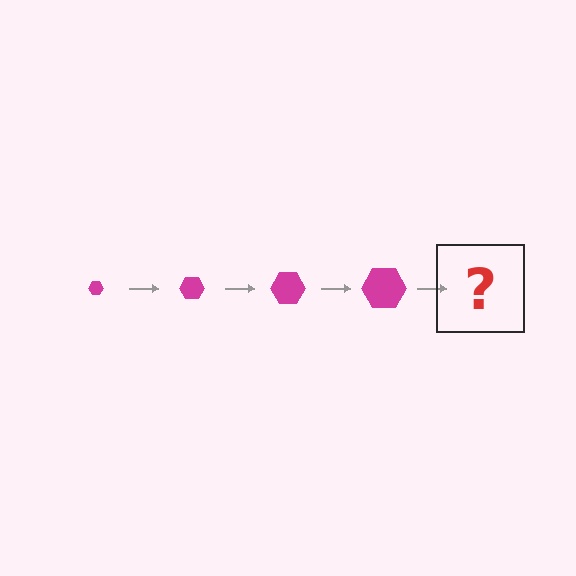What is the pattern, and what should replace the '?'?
The pattern is that the hexagon gets progressively larger each step. The '?' should be a magenta hexagon, larger than the previous one.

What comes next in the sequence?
The next element should be a magenta hexagon, larger than the previous one.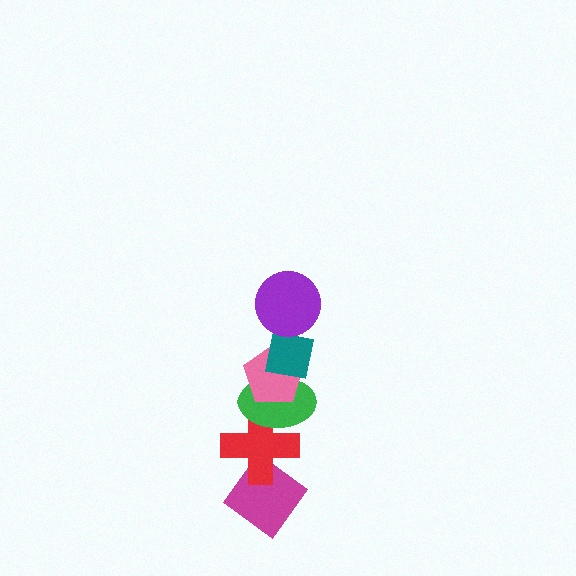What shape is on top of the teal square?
The purple circle is on top of the teal square.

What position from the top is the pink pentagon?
The pink pentagon is 3rd from the top.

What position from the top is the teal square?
The teal square is 2nd from the top.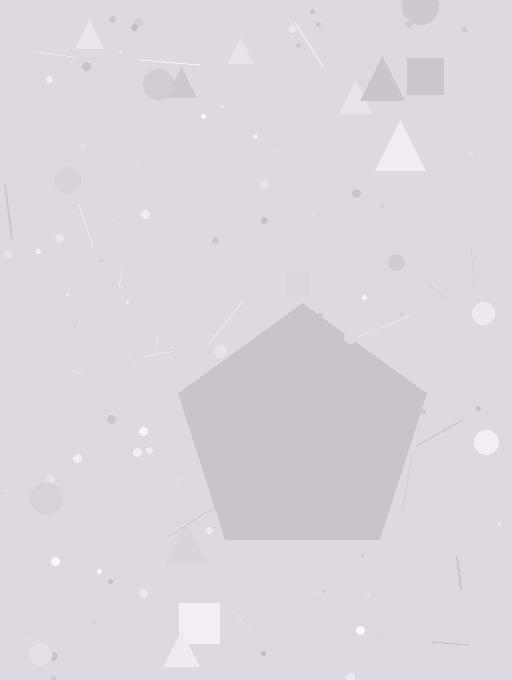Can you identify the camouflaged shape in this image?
The camouflaged shape is a pentagon.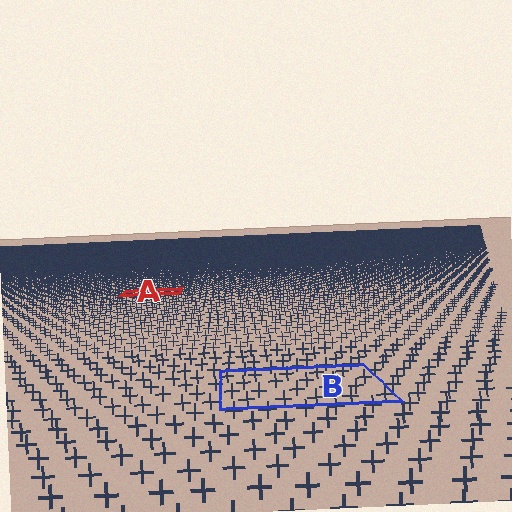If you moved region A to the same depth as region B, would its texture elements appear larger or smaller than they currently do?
They would appear larger. At a closer depth, the same texture elements are projected at a bigger on-screen size.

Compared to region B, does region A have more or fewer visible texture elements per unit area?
Region A has more texture elements per unit area — they are packed more densely because it is farther away.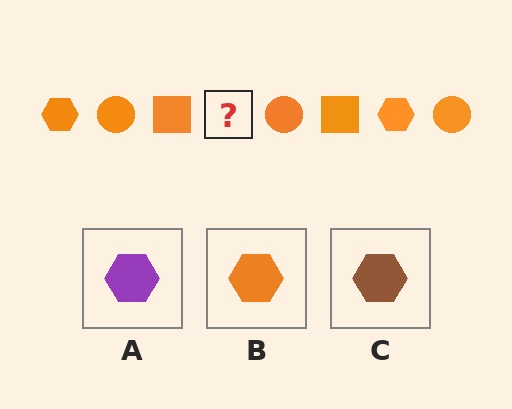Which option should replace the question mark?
Option B.